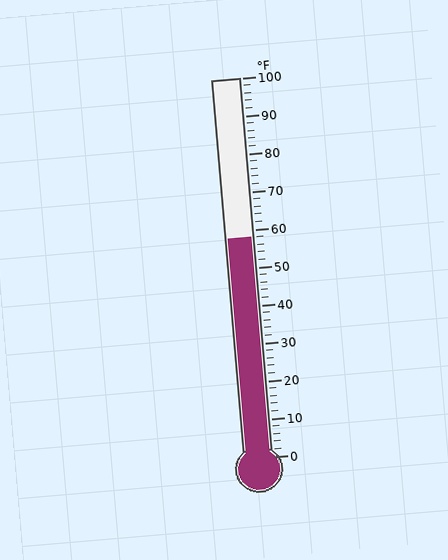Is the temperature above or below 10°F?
The temperature is above 10°F.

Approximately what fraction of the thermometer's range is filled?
The thermometer is filled to approximately 60% of its range.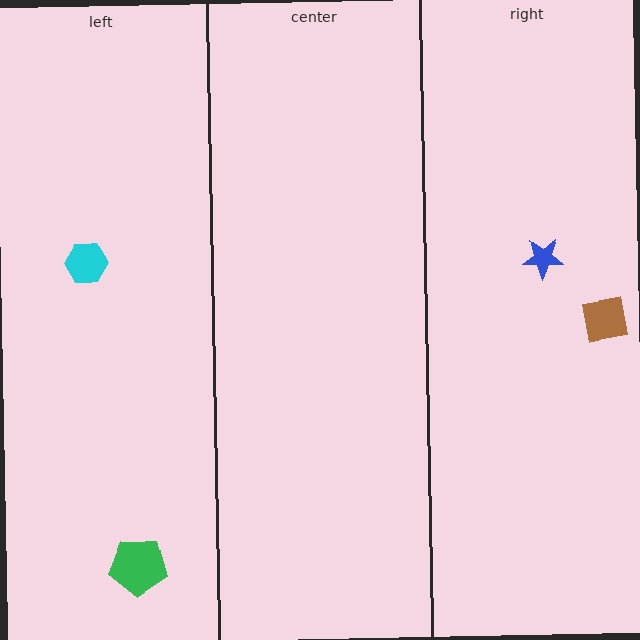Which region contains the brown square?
The right region.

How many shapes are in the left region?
2.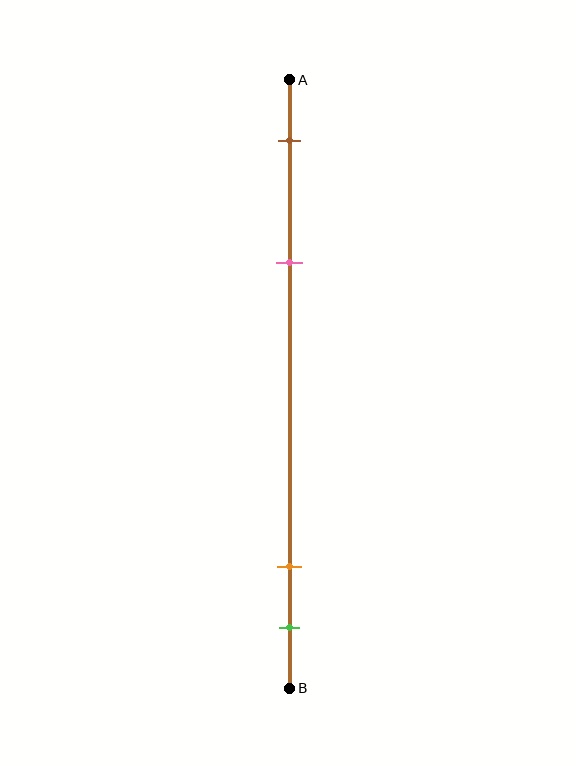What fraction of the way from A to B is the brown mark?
The brown mark is approximately 10% (0.1) of the way from A to B.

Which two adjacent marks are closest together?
The orange and green marks are the closest adjacent pair.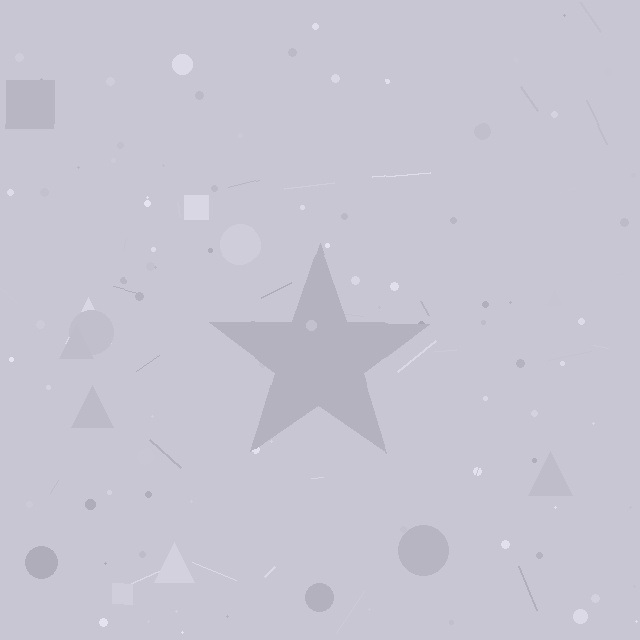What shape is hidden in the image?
A star is hidden in the image.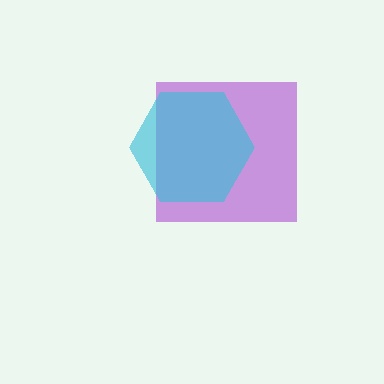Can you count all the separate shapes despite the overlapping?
Yes, there are 2 separate shapes.